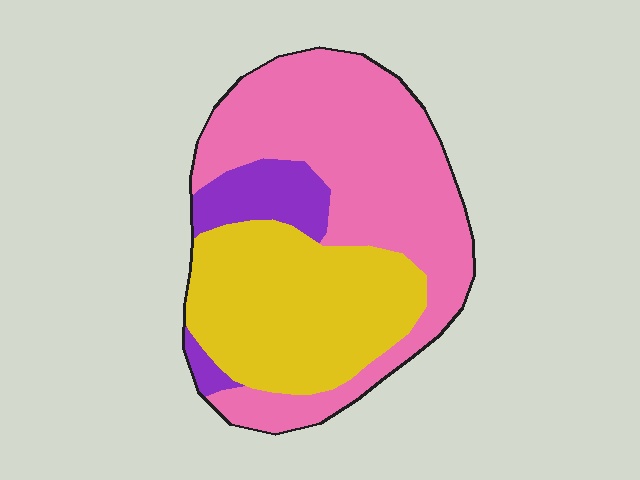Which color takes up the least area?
Purple, at roughly 10%.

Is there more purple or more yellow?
Yellow.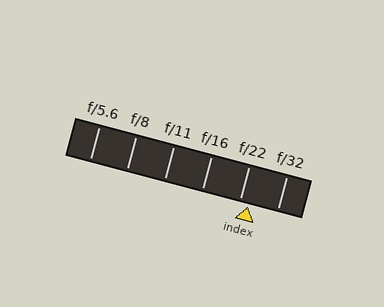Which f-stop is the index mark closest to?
The index mark is closest to f/22.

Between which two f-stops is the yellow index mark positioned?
The index mark is between f/22 and f/32.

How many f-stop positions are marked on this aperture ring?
There are 6 f-stop positions marked.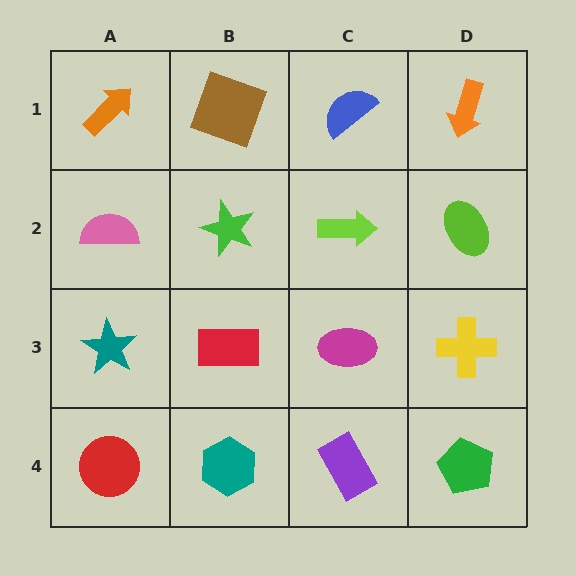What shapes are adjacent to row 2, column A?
An orange arrow (row 1, column A), a teal star (row 3, column A), a green star (row 2, column B).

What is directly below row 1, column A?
A pink semicircle.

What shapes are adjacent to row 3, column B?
A green star (row 2, column B), a teal hexagon (row 4, column B), a teal star (row 3, column A), a magenta ellipse (row 3, column C).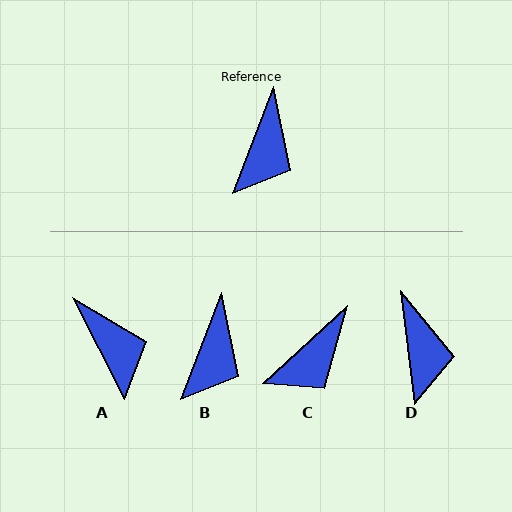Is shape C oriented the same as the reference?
No, it is off by about 26 degrees.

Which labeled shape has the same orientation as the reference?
B.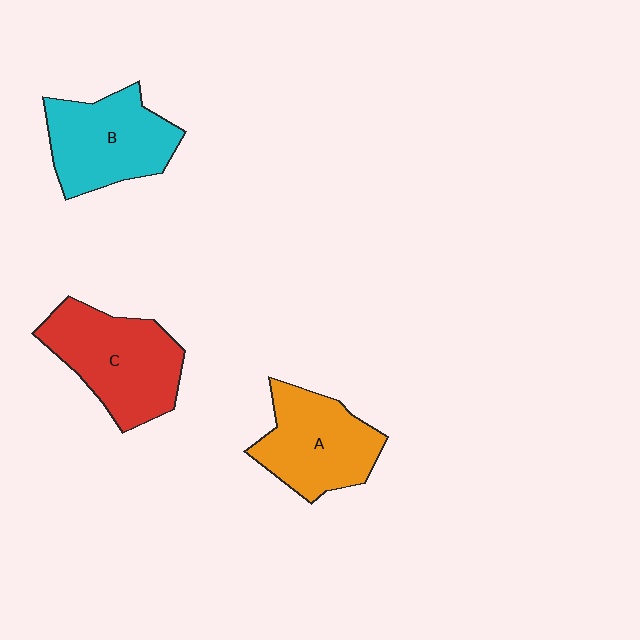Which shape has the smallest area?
Shape A (orange).